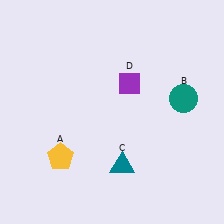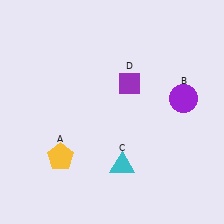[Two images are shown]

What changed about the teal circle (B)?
In Image 1, B is teal. In Image 2, it changed to purple.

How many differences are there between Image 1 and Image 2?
There are 2 differences between the two images.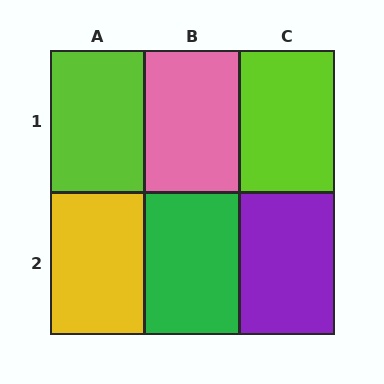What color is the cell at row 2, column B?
Green.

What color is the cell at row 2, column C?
Purple.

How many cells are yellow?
1 cell is yellow.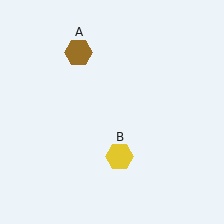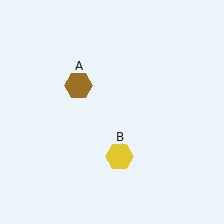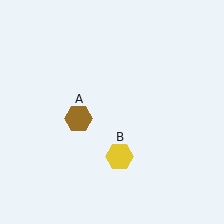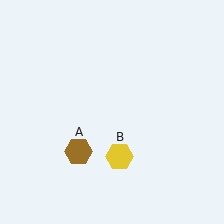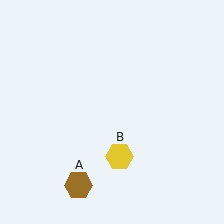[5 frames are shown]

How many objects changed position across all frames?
1 object changed position: brown hexagon (object A).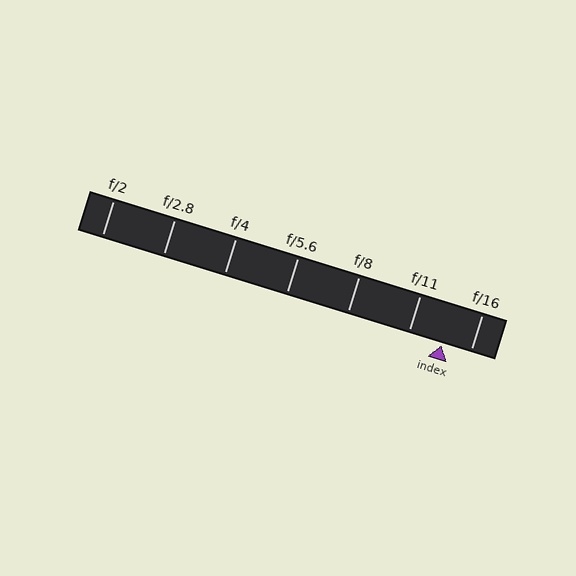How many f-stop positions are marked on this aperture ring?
There are 7 f-stop positions marked.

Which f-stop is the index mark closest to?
The index mark is closest to f/16.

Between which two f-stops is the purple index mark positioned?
The index mark is between f/11 and f/16.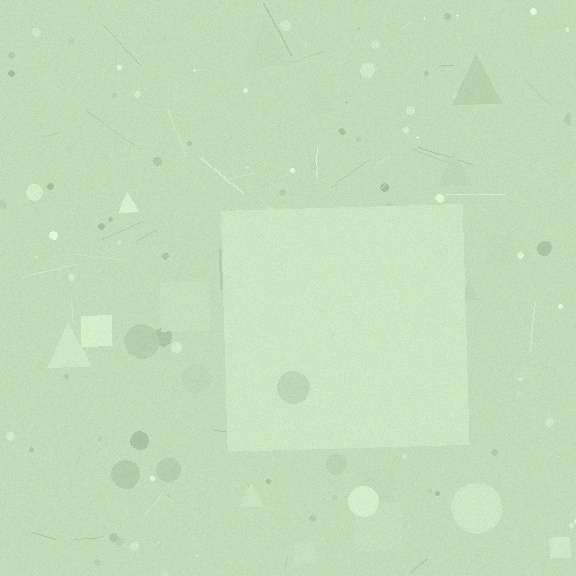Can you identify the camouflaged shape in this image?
The camouflaged shape is a square.